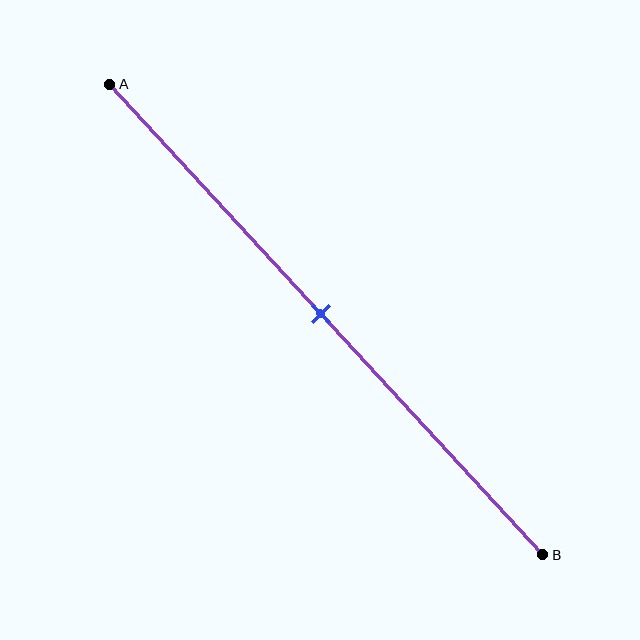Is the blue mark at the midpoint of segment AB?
Yes, the mark is approximately at the midpoint.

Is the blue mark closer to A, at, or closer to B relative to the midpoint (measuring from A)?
The blue mark is approximately at the midpoint of segment AB.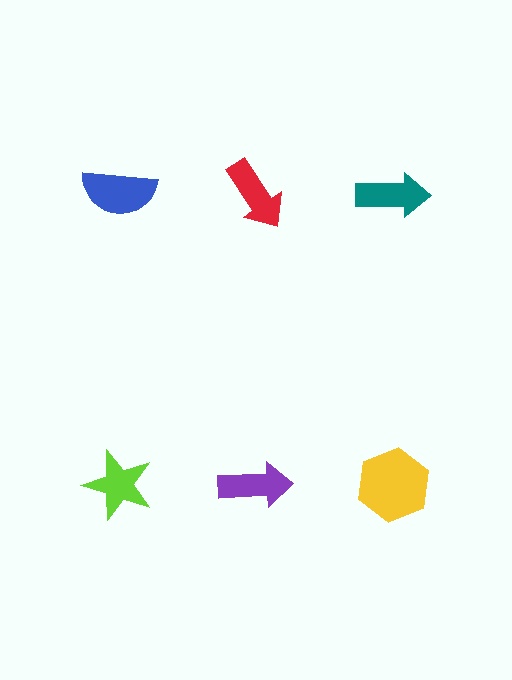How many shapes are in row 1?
3 shapes.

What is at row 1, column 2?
A red arrow.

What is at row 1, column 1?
A blue semicircle.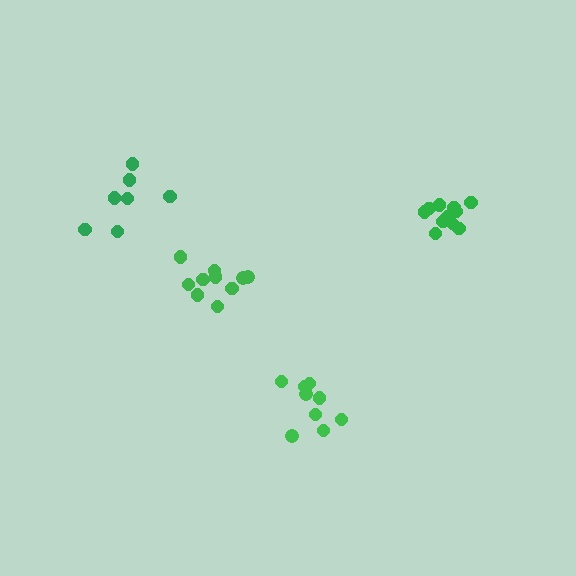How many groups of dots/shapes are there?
There are 4 groups.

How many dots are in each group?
Group 1: 7 dots, Group 2: 9 dots, Group 3: 10 dots, Group 4: 11 dots (37 total).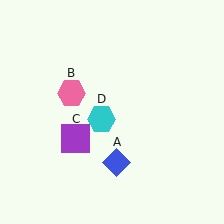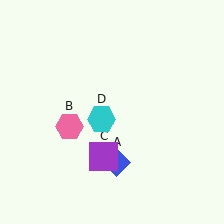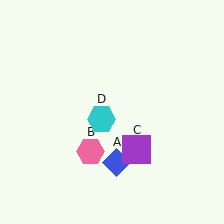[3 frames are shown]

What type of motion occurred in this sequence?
The pink hexagon (object B), purple square (object C) rotated counterclockwise around the center of the scene.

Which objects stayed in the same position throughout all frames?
Blue diamond (object A) and cyan hexagon (object D) remained stationary.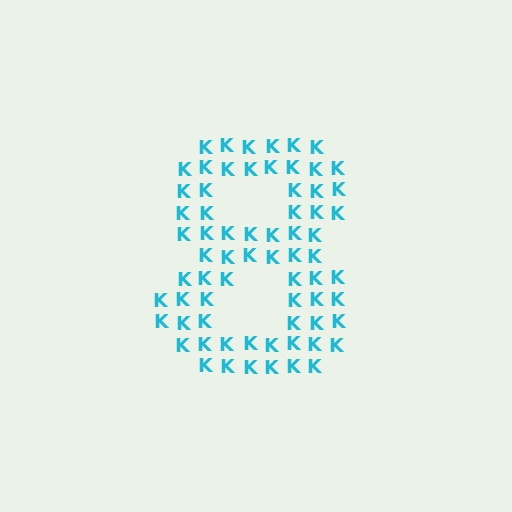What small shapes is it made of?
It is made of small letter K's.